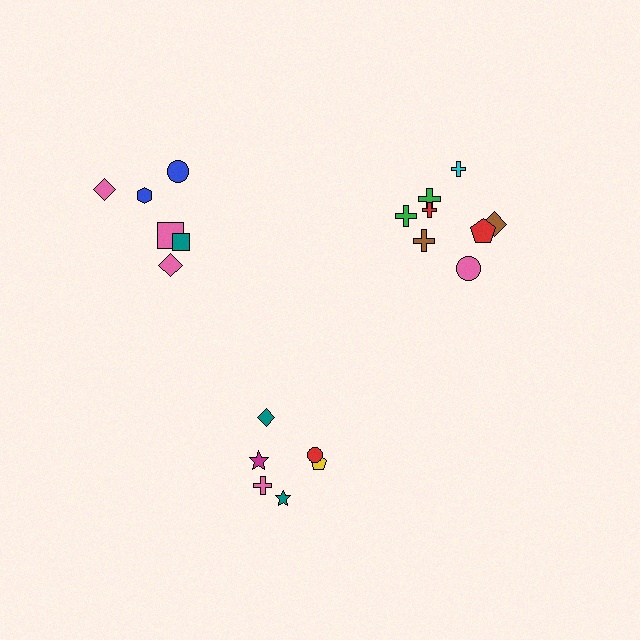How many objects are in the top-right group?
There are 8 objects.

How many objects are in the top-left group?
There are 6 objects.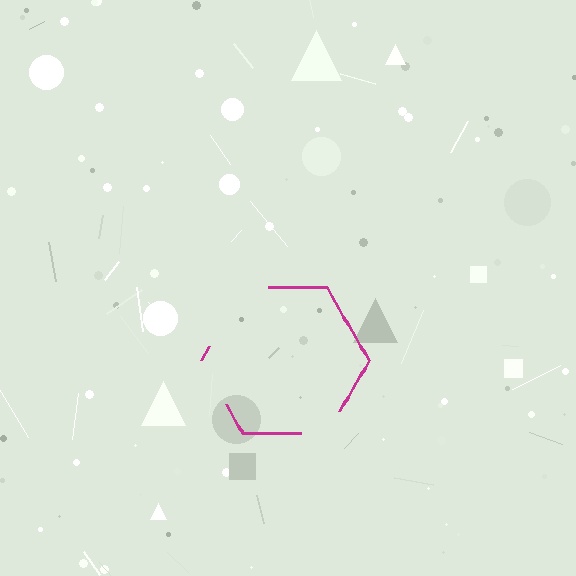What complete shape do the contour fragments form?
The contour fragments form a hexagon.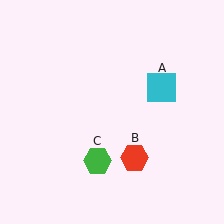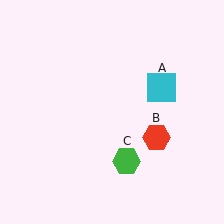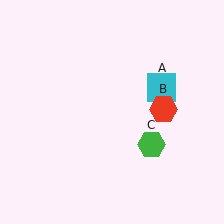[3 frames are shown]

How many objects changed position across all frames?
2 objects changed position: red hexagon (object B), green hexagon (object C).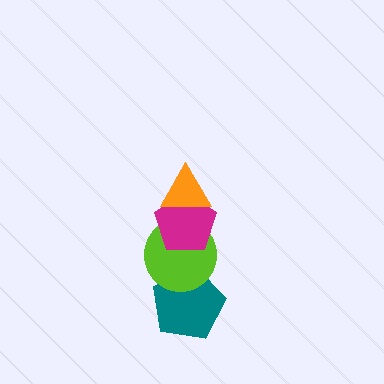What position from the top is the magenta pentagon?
The magenta pentagon is 2nd from the top.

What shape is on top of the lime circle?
The magenta pentagon is on top of the lime circle.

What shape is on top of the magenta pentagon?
The orange triangle is on top of the magenta pentagon.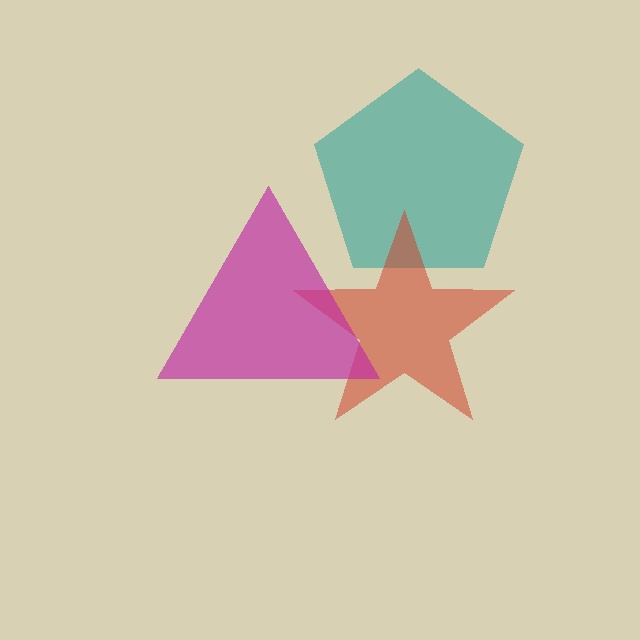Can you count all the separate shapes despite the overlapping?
Yes, there are 3 separate shapes.